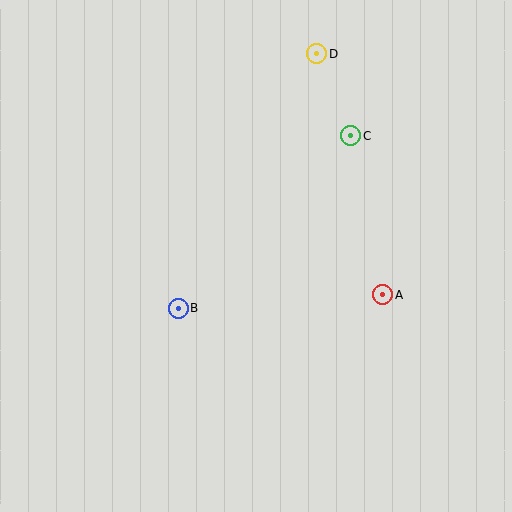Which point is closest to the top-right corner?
Point D is closest to the top-right corner.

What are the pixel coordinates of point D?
Point D is at (317, 54).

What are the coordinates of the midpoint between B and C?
The midpoint between B and C is at (265, 222).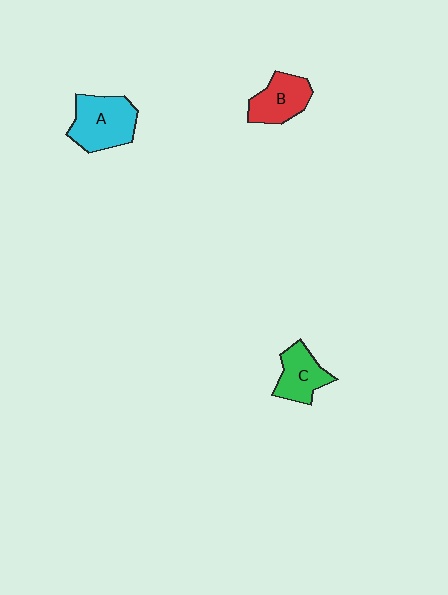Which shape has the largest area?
Shape A (cyan).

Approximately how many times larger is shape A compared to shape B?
Approximately 1.3 times.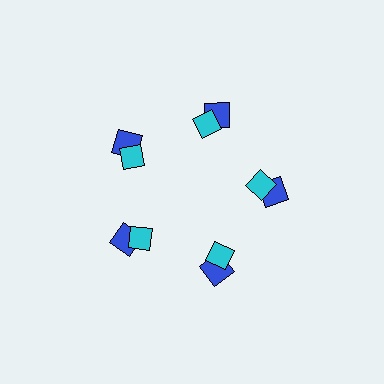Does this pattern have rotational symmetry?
Yes, this pattern has 5-fold rotational symmetry. It looks the same after rotating 72 degrees around the center.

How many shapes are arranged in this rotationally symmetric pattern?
There are 10 shapes, arranged in 5 groups of 2.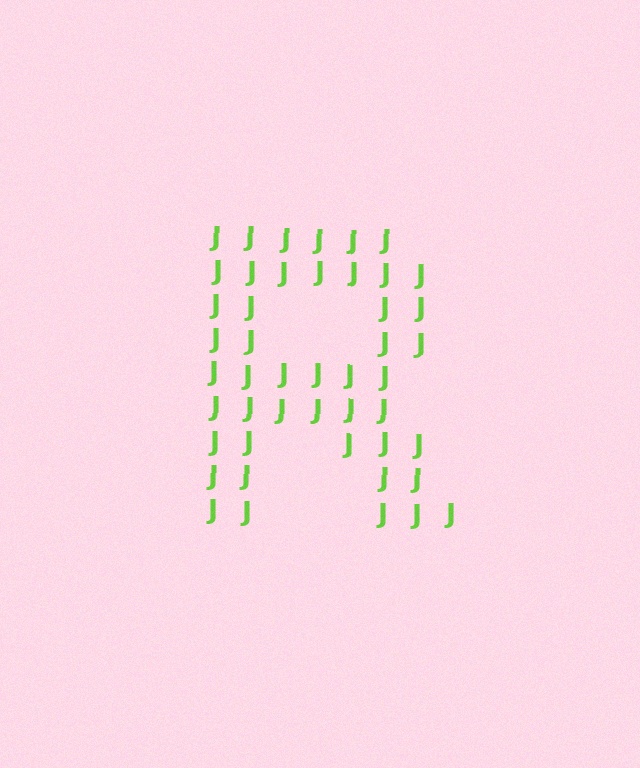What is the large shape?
The large shape is the letter R.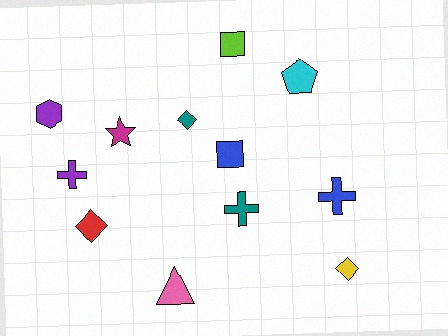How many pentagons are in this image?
There is 1 pentagon.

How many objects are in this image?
There are 12 objects.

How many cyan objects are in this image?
There is 1 cyan object.